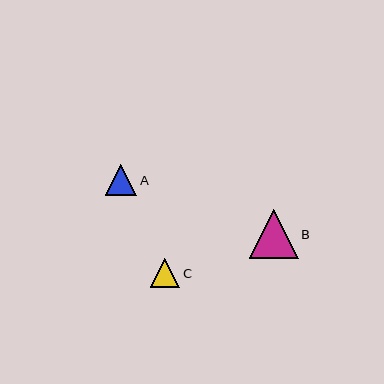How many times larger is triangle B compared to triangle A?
Triangle B is approximately 1.6 times the size of triangle A.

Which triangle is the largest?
Triangle B is the largest with a size of approximately 49 pixels.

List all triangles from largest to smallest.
From largest to smallest: B, A, C.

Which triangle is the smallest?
Triangle C is the smallest with a size of approximately 29 pixels.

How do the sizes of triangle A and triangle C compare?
Triangle A and triangle C are approximately the same size.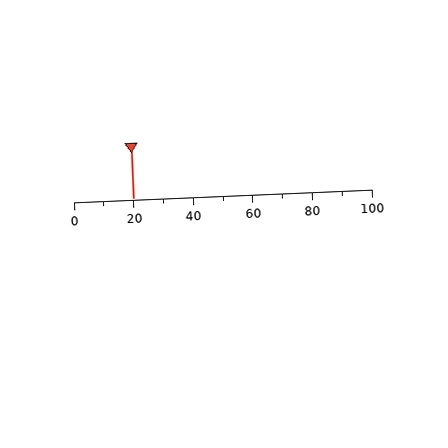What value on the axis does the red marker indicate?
The marker indicates approximately 20.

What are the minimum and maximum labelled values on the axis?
The axis runs from 0 to 100.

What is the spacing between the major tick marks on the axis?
The major ticks are spaced 20 apart.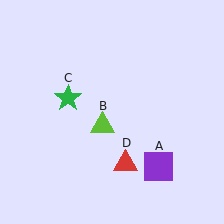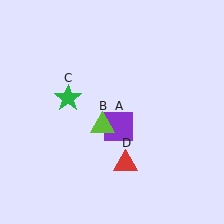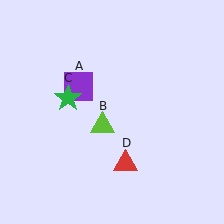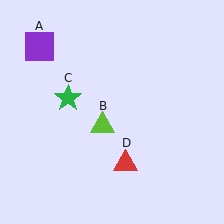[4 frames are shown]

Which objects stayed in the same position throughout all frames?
Lime triangle (object B) and green star (object C) and red triangle (object D) remained stationary.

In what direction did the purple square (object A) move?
The purple square (object A) moved up and to the left.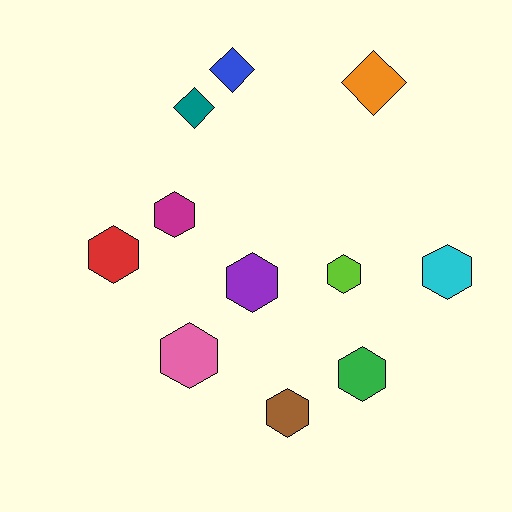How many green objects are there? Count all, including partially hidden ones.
There is 1 green object.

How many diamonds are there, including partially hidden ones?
There are 3 diamonds.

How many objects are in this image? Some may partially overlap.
There are 11 objects.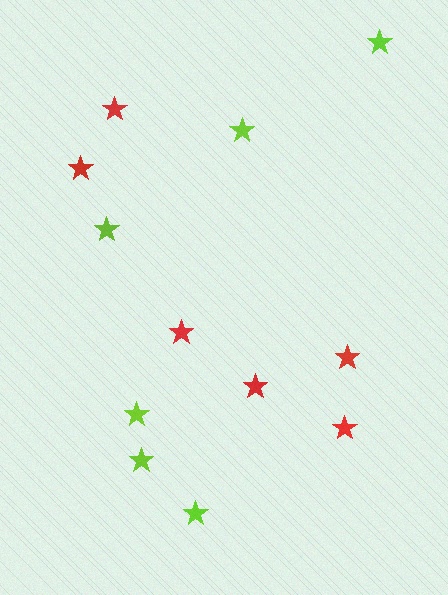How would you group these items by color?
There are 2 groups: one group of red stars (6) and one group of lime stars (6).